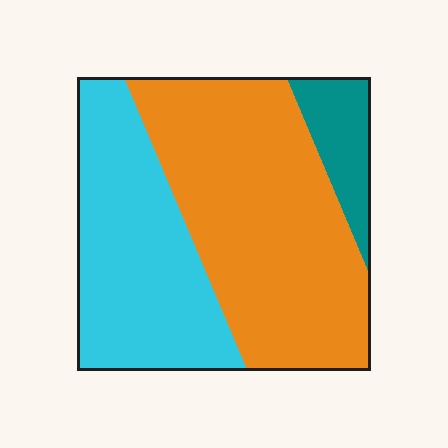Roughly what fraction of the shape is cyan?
Cyan takes up about three eighths (3/8) of the shape.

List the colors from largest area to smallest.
From largest to smallest: orange, cyan, teal.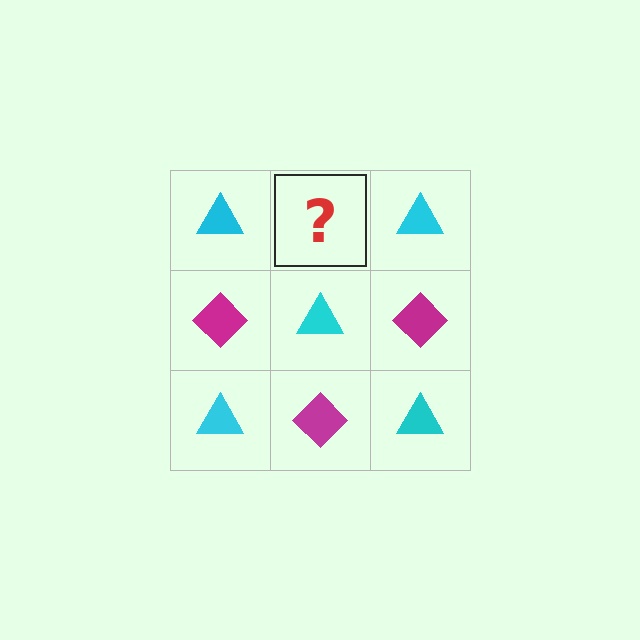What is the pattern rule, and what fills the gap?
The rule is that it alternates cyan triangle and magenta diamond in a checkerboard pattern. The gap should be filled with a magenta diamond.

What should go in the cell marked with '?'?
The missing cell should contain a magenta diamond.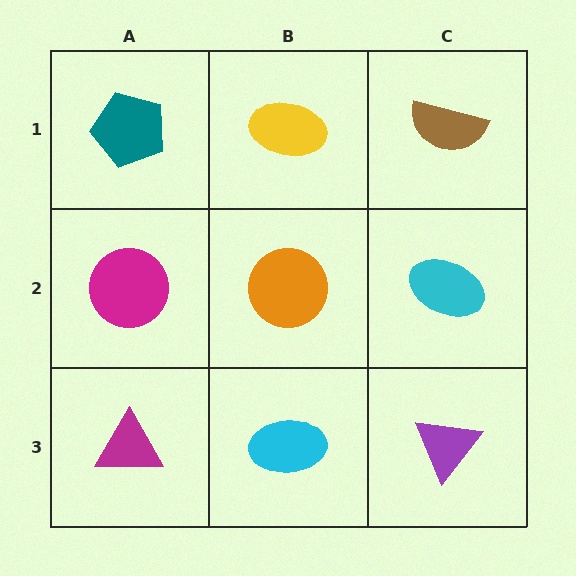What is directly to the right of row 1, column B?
A brown semicircle.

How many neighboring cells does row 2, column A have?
3.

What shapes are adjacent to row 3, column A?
A magenta circle (row 2, column A), a cyan ellipse (row 3, column B).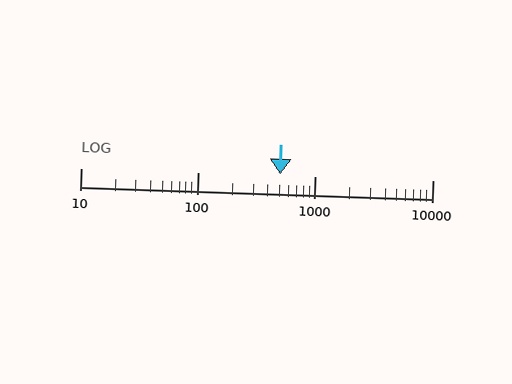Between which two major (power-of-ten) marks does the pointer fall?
The pointer is between 100 and 1000.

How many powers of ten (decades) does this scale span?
The scale spans 3 decades, from 10 to 10000.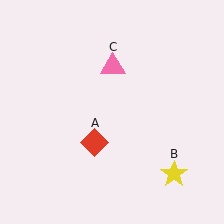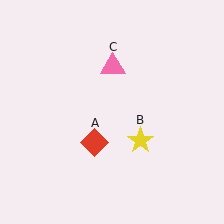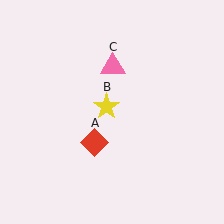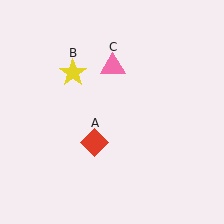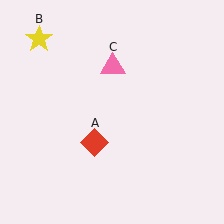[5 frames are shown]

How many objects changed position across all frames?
1 object changed position: yellow star (object B).